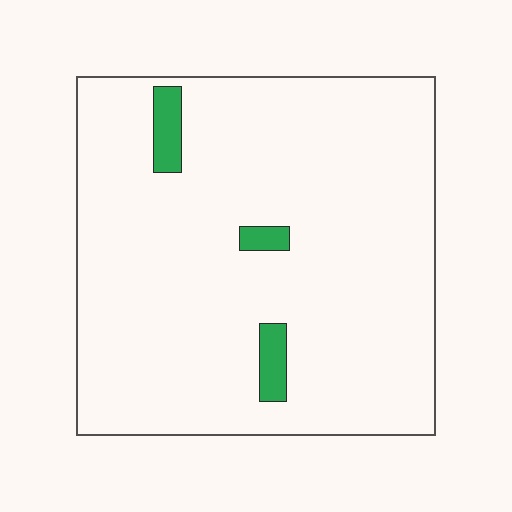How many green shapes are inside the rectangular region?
3.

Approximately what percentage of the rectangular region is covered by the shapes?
Approximately 5%.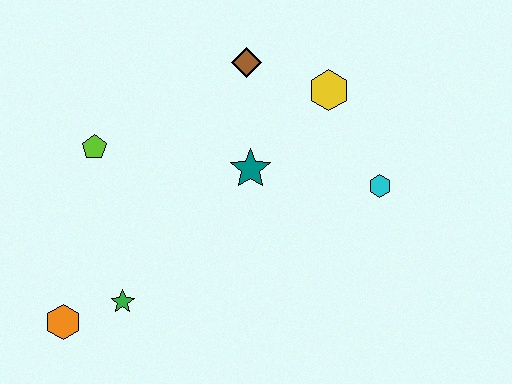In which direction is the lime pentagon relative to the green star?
The lime pentagon is above the green star.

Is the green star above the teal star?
No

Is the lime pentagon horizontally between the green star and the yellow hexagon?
No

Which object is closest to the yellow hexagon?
The brown diamond is closest to the yellow hexagon.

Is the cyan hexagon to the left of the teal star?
No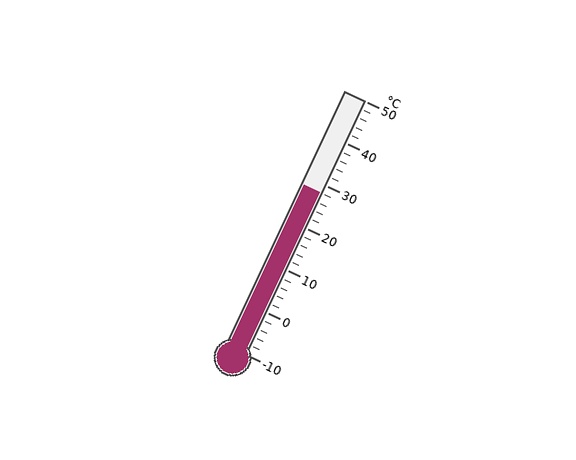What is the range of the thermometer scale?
The thermometer scale ranges from -10°C to 50°C.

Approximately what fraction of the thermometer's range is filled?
The thermometer is filled to approximately 65% of its range.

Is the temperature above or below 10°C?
The temperature is above 10°C.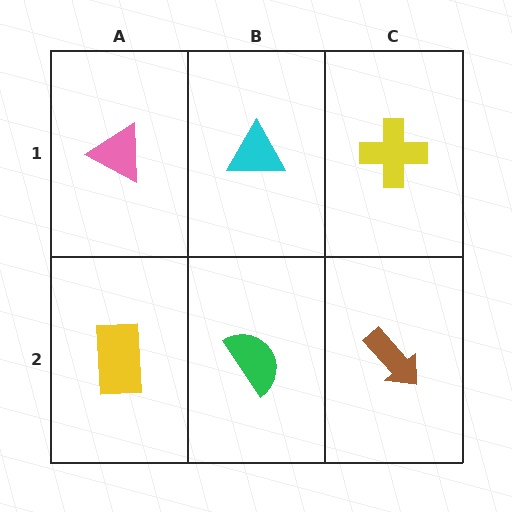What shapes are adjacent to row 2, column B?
A cyan triangle (row 1, column B), a yellow rectangle (row 2, column A), a brown arrow (row 2, column C).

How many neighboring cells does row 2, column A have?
2.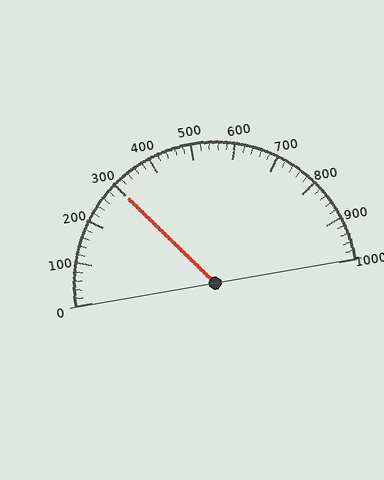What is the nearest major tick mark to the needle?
The nearest major tick mark is 300.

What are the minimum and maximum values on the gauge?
The gauge ranges from 0 to 1000.